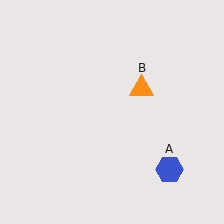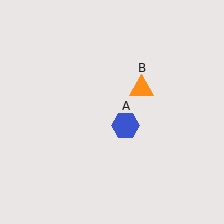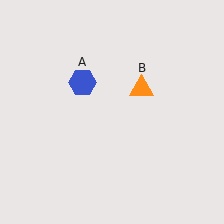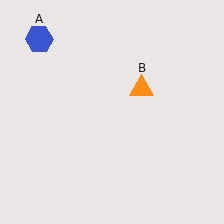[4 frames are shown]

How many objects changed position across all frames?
1 object changed position: blue hexagon (object A).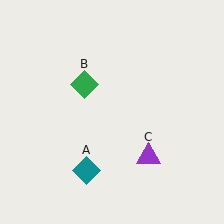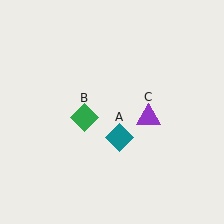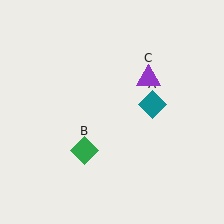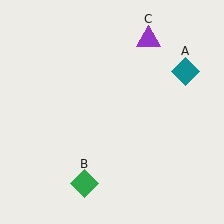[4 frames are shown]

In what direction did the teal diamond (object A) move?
The teal diamond (object A) moved up and to the right.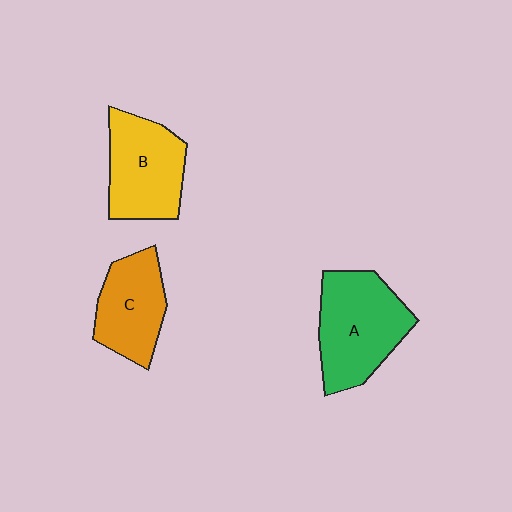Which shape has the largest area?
Shape A (green).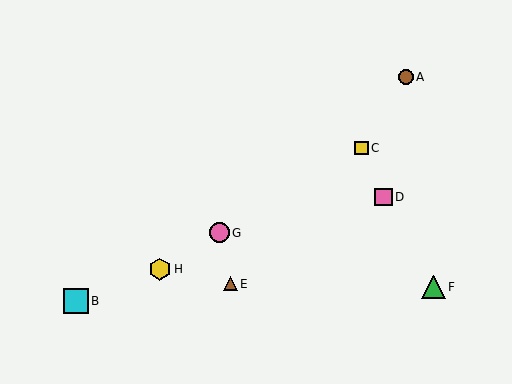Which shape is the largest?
The cyan square (labeled B) is the largest.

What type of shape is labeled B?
Shape B is a cyan square.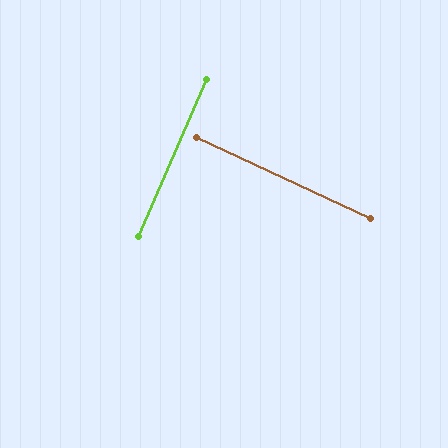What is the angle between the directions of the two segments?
Approximately 89 degrees.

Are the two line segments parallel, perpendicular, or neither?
Perpendicular — they meet at approximately 89°.